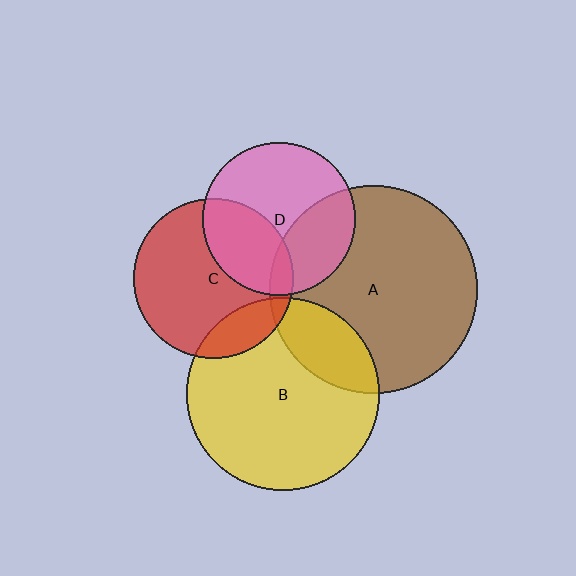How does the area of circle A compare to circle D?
Approximately 1.8 times.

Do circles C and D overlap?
Yes.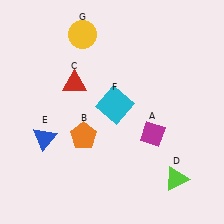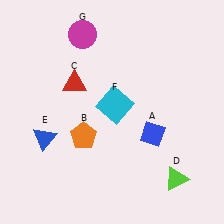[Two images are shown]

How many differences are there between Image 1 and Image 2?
There are 2 differences between the two images.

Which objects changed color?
A changed from magenta to blue. G changed from yellow to magenta.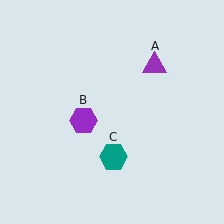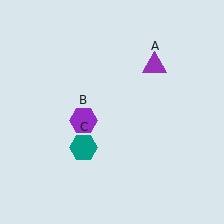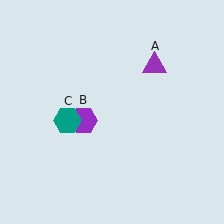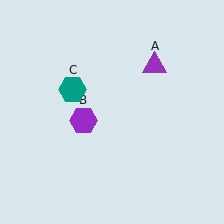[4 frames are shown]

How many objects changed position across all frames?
1 object changed position: teal hexagon (object C).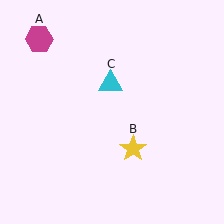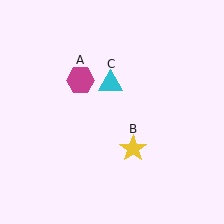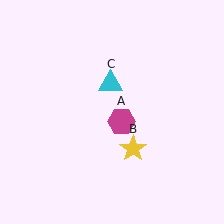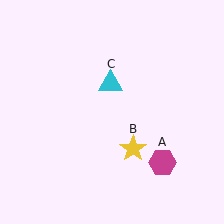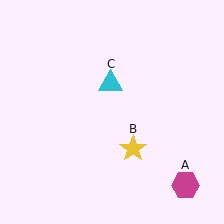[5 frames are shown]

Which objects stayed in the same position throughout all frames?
Yellow star (object B) and cyan triangle (object C) remained stationary.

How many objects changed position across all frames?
1 object changed position: magenta hexagon (object A).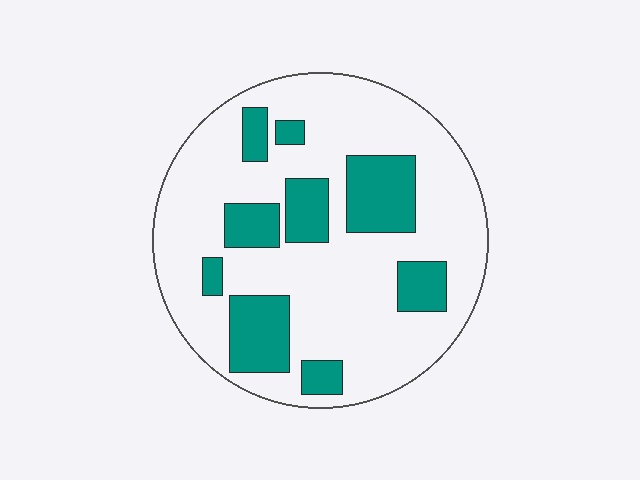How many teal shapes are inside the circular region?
9.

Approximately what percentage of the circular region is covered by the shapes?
Approximately 25%.